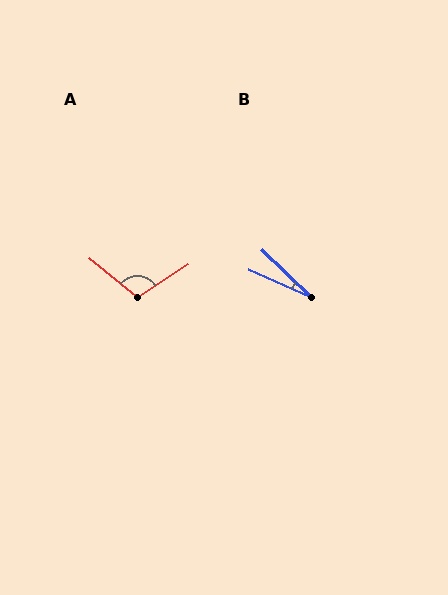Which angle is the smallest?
B, at approximately 20 degrees.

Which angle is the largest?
A, at approximately 107 degrees.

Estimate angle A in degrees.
Approximately 107 degrees.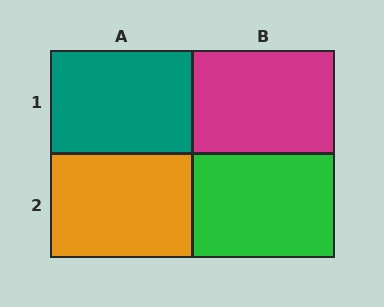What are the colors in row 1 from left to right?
Teal, magenta.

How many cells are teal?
1 cell is teal.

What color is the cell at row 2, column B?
Green.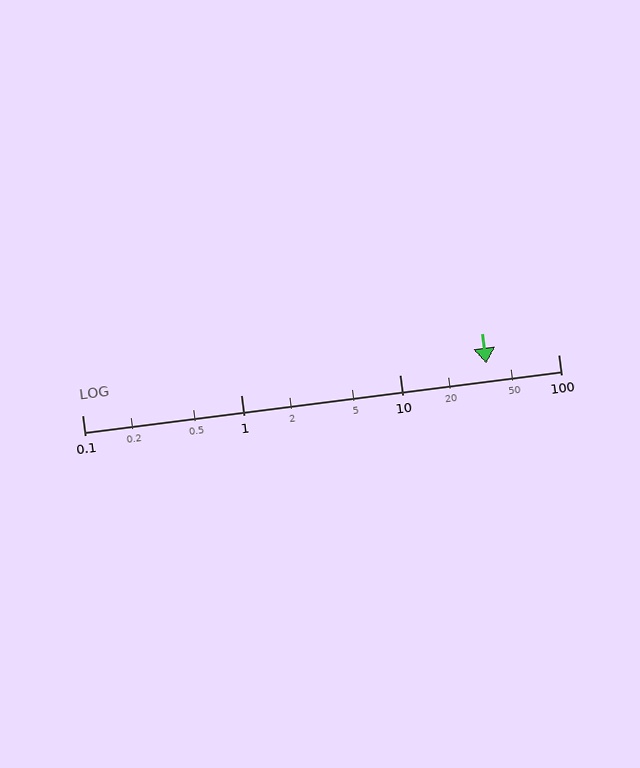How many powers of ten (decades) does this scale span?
The scale spans 3 decades, from 0.1 to 100.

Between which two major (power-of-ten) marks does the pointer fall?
The pointer is between 10 and 100.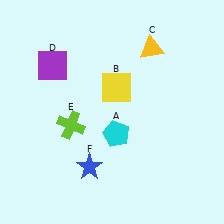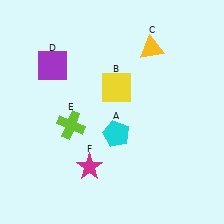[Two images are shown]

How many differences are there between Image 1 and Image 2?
There is 1 difference between the two images.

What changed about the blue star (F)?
In Image 1, F is blue. In Image 2, it changed to magenta.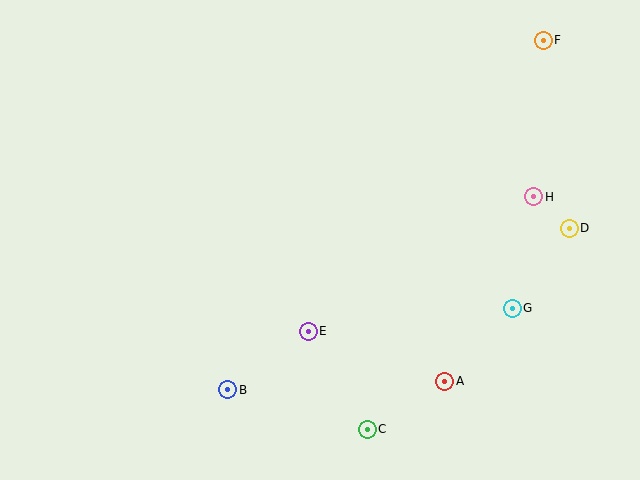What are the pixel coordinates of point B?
Point B is at (228, 390).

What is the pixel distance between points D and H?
The distance between D and H is 48 pixels.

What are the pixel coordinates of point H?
Point H is at (534, 197).